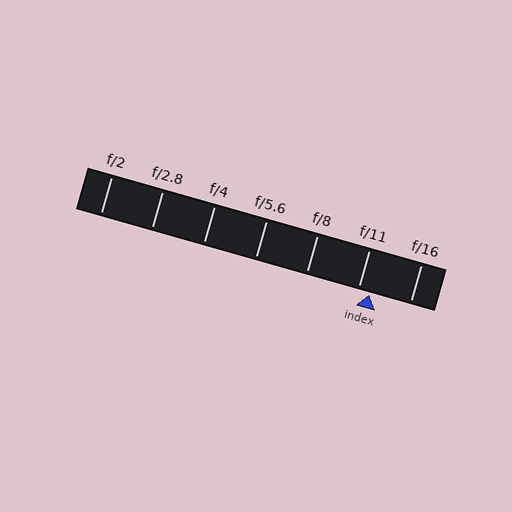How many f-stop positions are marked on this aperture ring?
There are 7 f-stop positions marked.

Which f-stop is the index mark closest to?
The index mark is closest to f/11.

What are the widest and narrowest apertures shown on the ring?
The widest aperture shown is f/2 and the narrowest is f/16.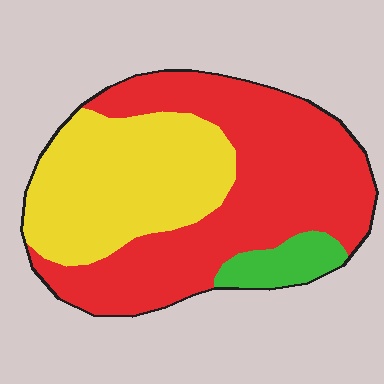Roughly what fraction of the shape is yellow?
Yellow takes up about three eighths (3/8) of the shape.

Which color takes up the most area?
Red, at roughly 55%.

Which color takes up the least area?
Green, at roughly 10%.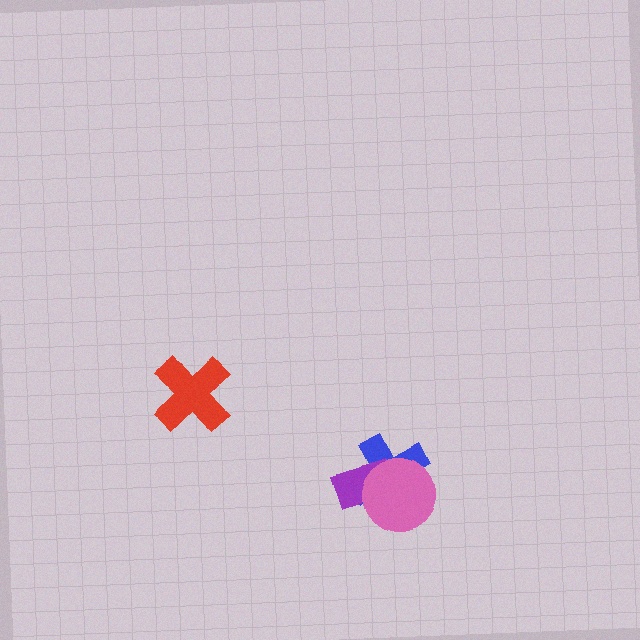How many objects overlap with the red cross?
0 objects overlap with the red cross.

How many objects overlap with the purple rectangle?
2 objects overlap with the purple rectangle.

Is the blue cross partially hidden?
Yes, it is partially covered by another shape.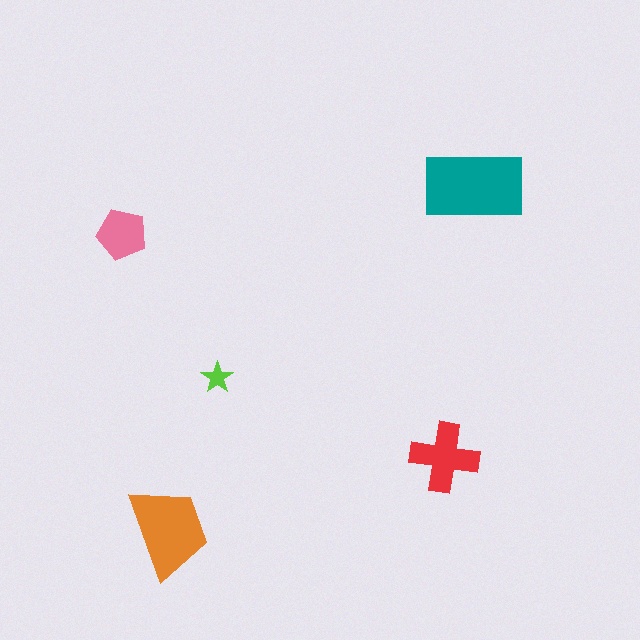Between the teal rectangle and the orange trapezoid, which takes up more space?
The teal rectangle.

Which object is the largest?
The teal rectangle.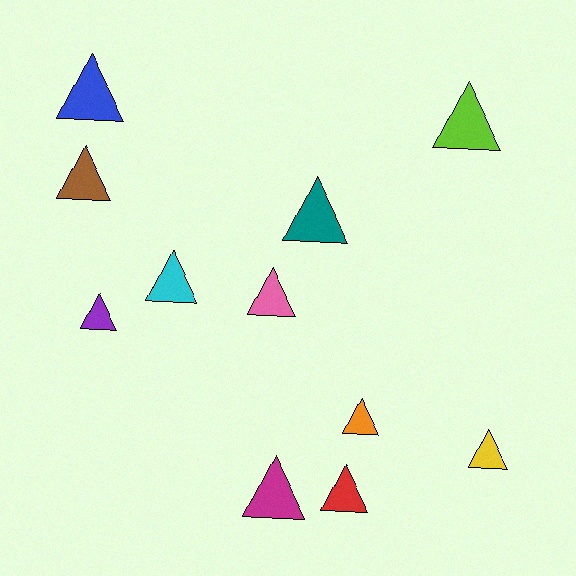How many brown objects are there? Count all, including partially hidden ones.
There is 1 brown object.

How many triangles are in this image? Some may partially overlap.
There are 11 triangles.